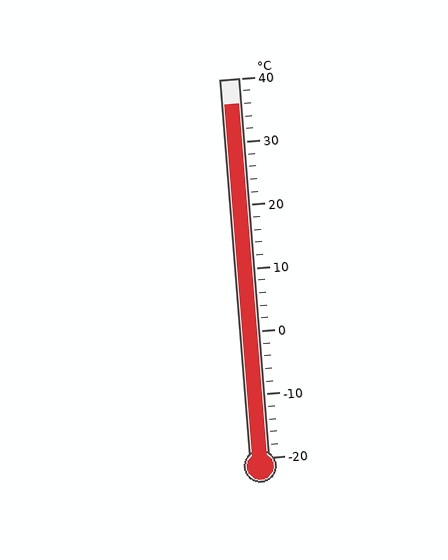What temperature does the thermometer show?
The thermometer shows approximately 36°C.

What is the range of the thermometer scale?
The thermometer scale ranges from -20°C to 40°C.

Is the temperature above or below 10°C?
The temperature is above 10°C.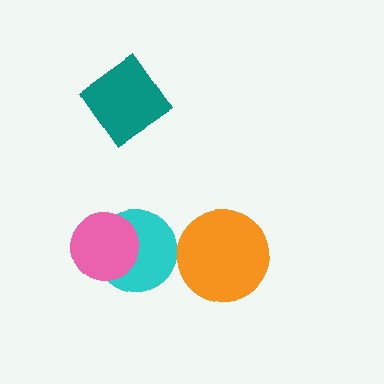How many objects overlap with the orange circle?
0 objects overlap with the orange circle.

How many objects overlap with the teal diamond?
0 objects overlap with the teal diamond.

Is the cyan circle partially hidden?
Yes, it is partially covered by another shape.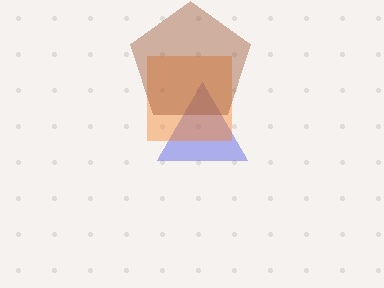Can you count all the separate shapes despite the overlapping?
Yes, there are 3 separate shapes.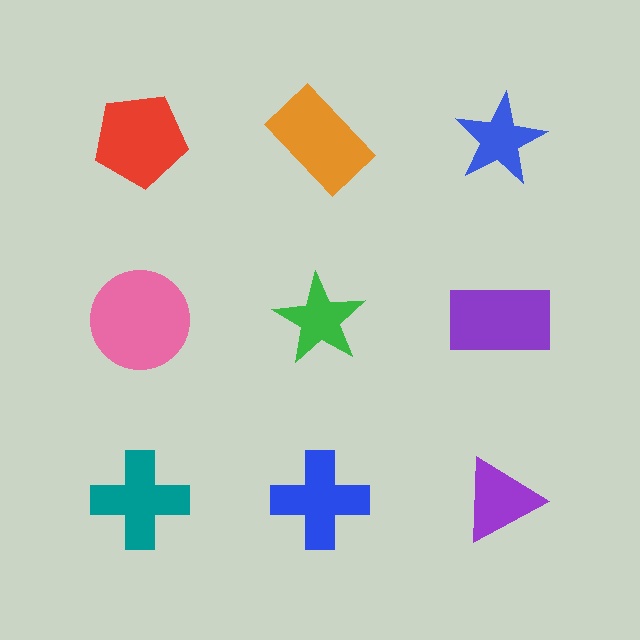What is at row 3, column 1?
A teal cross.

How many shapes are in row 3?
3 shapes.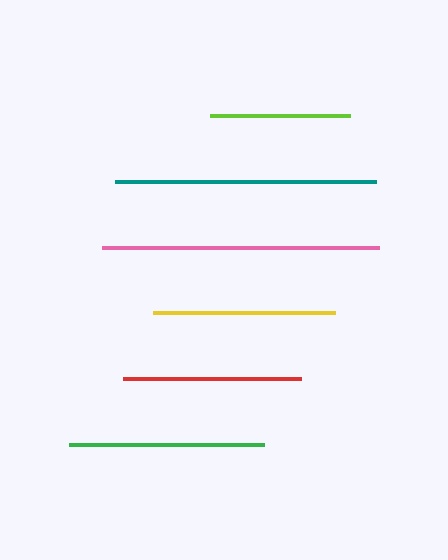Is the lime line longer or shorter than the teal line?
The teal line is longer than the lime line.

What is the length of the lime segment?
The lime segment is approximately 139 pixels long.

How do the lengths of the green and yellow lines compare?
The green and yellow lines are approximately the same length.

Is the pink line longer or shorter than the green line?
The pink line is longer than the green line.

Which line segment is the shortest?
The lime line is the shortest at approximately 139 pixels.